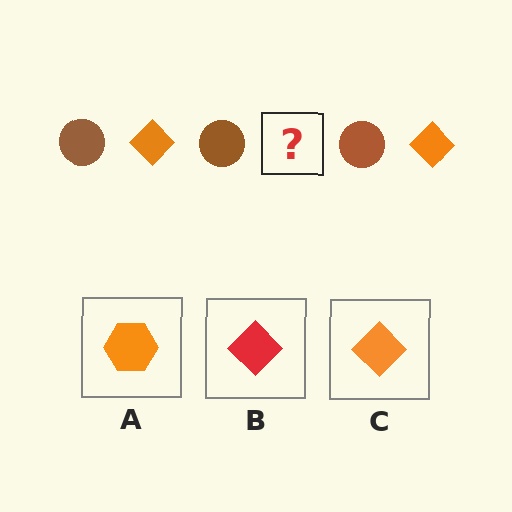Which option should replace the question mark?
Option C.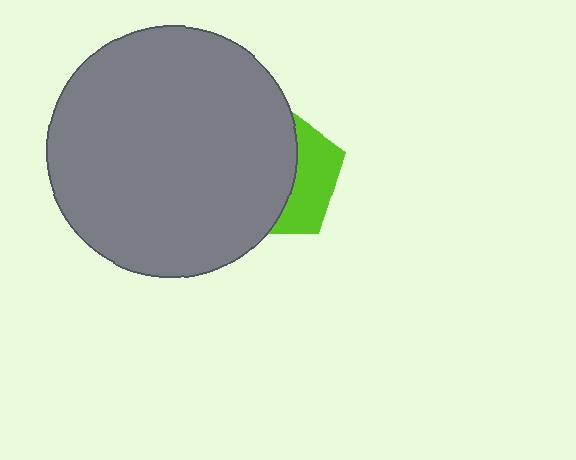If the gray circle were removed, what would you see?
You would see the complete lime pentagon.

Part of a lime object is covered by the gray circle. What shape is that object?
It is a pentagon.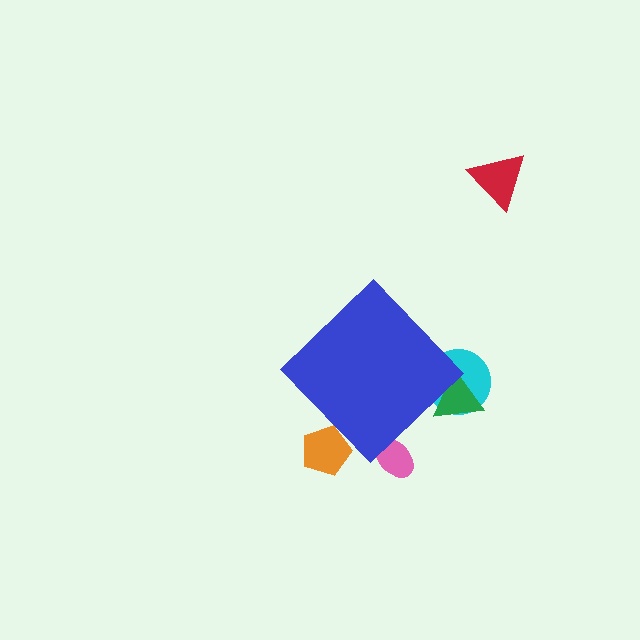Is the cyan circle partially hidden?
Yes, the cyan circle is partially hidden behind the blue diamond.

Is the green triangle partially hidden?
Yes, the green triangle is partially hidden behind the blue diamond.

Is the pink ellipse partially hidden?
Yes, the pink ellipse is partially hidden behind the blue diamond.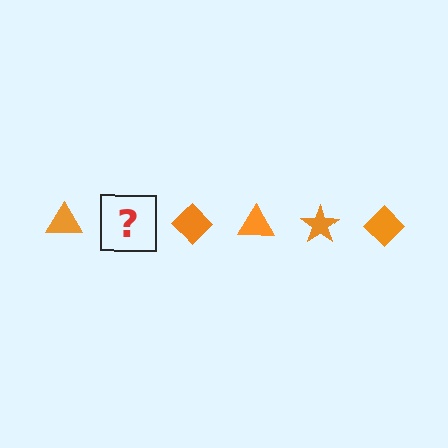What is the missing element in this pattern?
The missing element is an orange star.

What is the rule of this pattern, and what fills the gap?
The rule is that the pattern cycles through triangle, star, diamond shapes in orange. The gap should be filled with an orange star.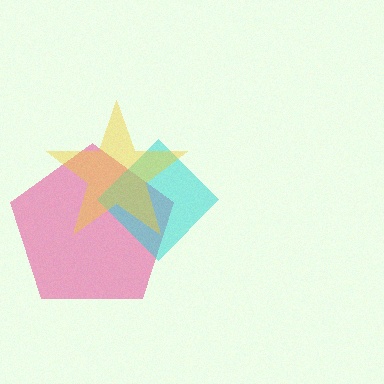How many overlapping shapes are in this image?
There are 3 overlapping shapes in the image.